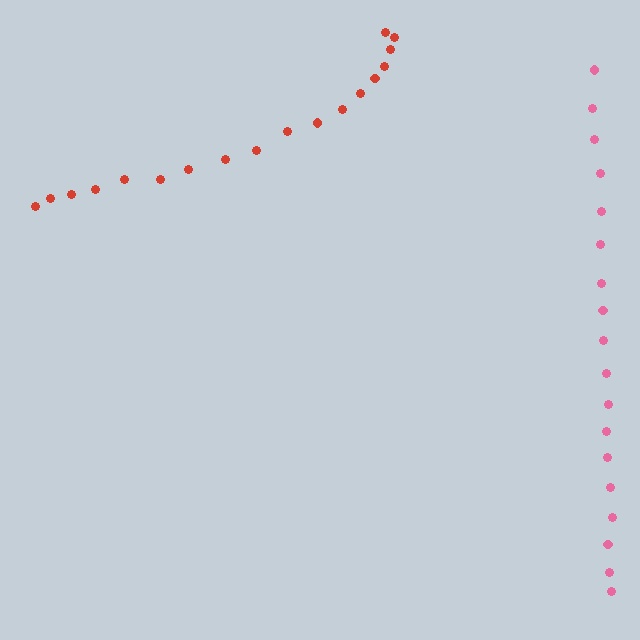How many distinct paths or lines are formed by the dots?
There are 2 distinct paths.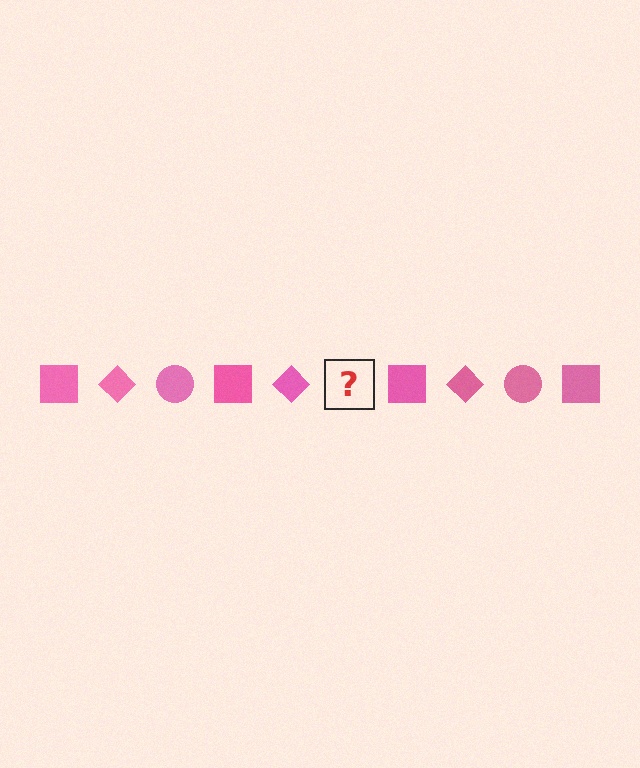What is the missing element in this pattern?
The missing element is a pink circle.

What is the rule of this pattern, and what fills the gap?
The rule is that the pattern cycles through square, diamond, circle shapes in pink. The gap should be filled with a pink circle.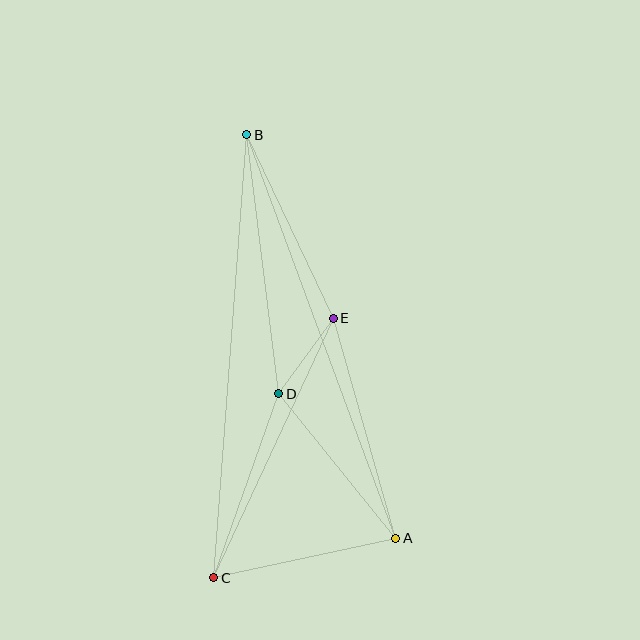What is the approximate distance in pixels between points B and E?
The distance between B and E is approximately 203 pixels.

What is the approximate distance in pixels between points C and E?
The distance between C and E is approximately 285 pixels.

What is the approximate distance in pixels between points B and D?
The distance between B and D is approximately 261 pixels.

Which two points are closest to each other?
Points D and E are closest to each other.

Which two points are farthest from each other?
Points B and C are farthest from each other.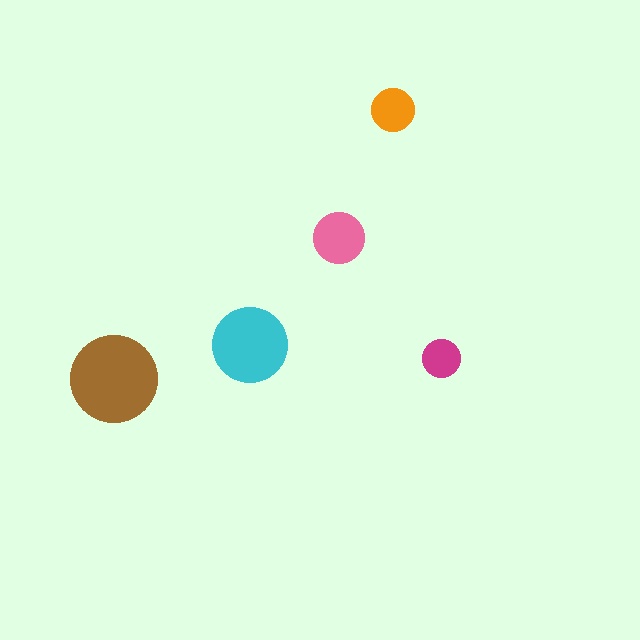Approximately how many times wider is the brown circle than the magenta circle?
About 2.5 times wider.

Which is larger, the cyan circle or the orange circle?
The cyan one.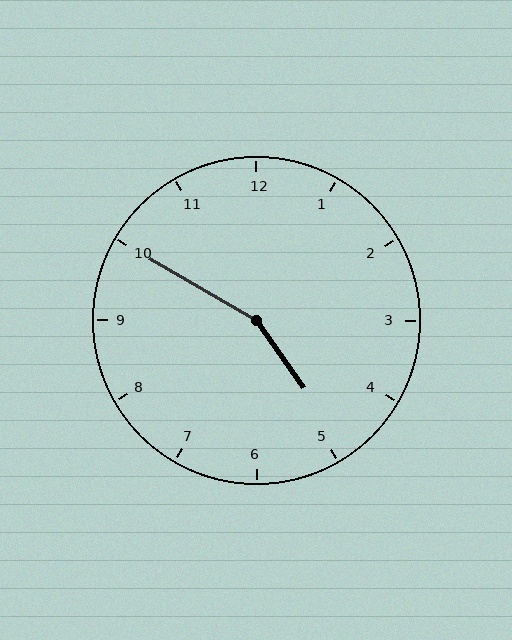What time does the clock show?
4:50.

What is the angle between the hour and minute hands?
Approximately 155 degrees.